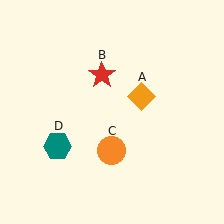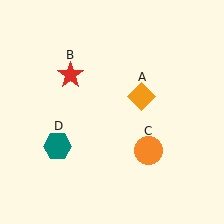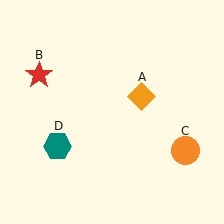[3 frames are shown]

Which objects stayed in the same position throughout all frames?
Orange diamond (object A) and teal hexagon (object D) remained stationary.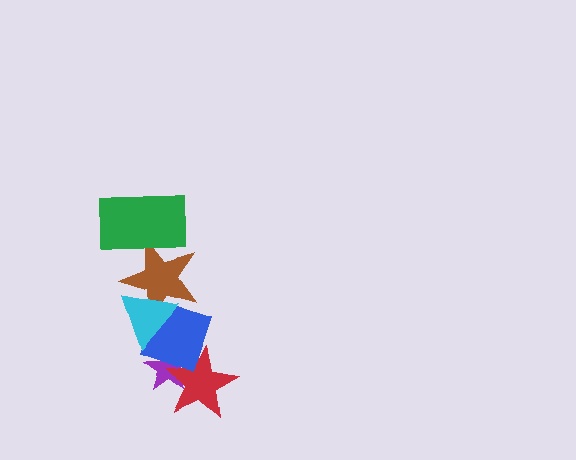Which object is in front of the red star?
The blue square is in front of the red star.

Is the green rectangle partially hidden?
No, no other shape covers it.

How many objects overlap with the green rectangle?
1 object overlaps with the green rectangle.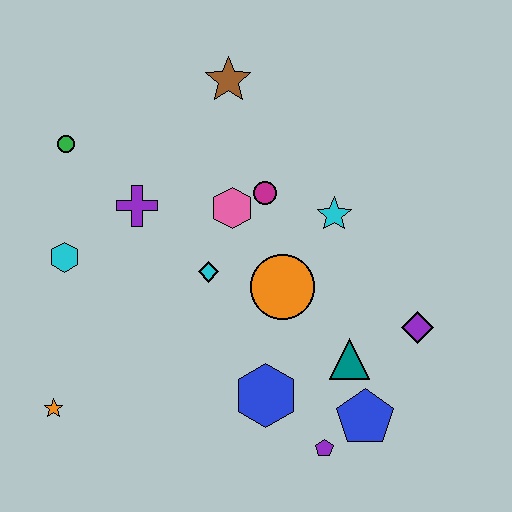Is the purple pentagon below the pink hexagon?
Yes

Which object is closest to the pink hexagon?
The magenta circle is closest to the pink hexagon.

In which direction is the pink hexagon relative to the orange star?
The pink hexagon is above the orange star.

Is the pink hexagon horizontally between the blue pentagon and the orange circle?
No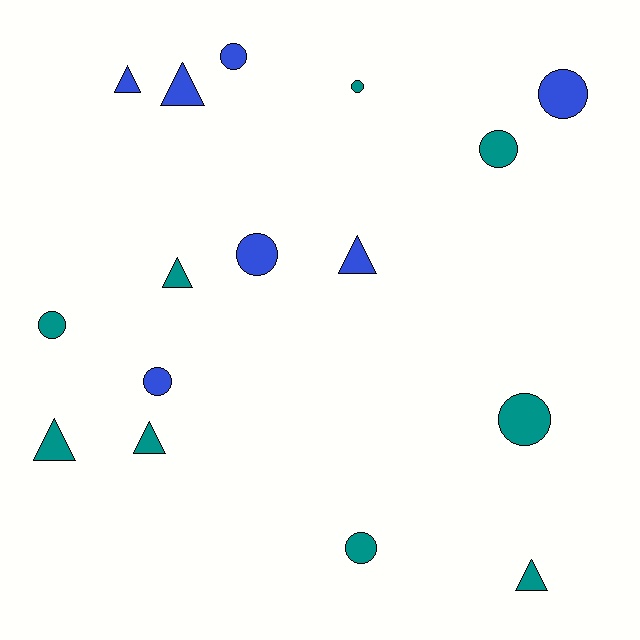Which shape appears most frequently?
Circle, with 9 objects.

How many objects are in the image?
There are 16 objects.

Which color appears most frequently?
Teal, with 9 objects.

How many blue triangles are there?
There are 3 blue triangles.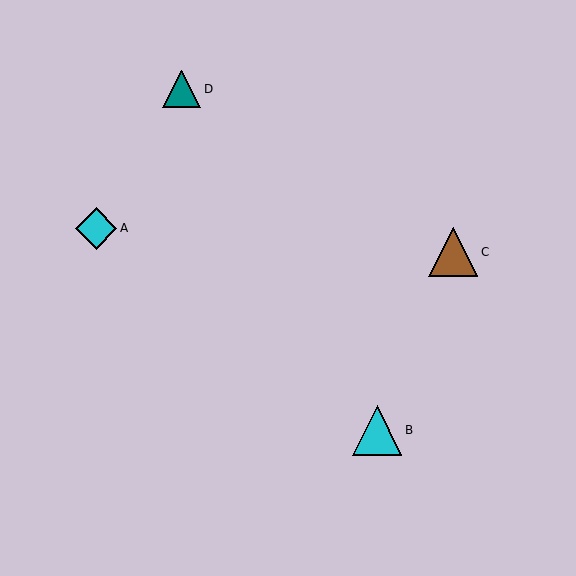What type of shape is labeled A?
Shape A is a cyan diamond.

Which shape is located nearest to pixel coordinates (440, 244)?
The brown triangle (labeled C) at (453, 252) is nearest to that location.